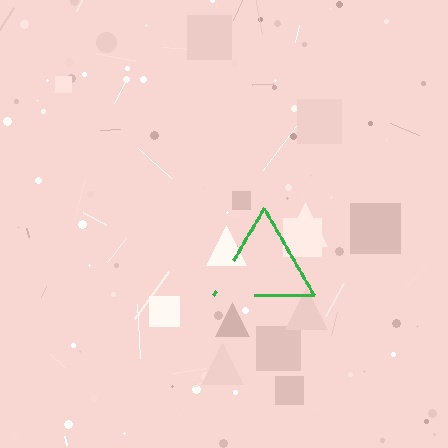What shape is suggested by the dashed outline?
The dashed outline suggests a triangle.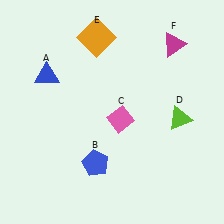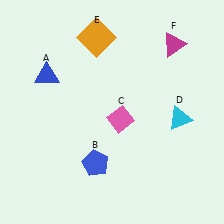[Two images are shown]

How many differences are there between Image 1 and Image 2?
There is 1 difference between the two images.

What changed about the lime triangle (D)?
In Image 1, D is lime. In Image 2, it changed to cyan.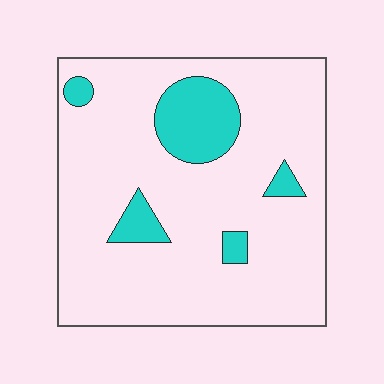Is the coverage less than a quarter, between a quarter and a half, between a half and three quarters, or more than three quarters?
Less than a quarter.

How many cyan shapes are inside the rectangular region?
5.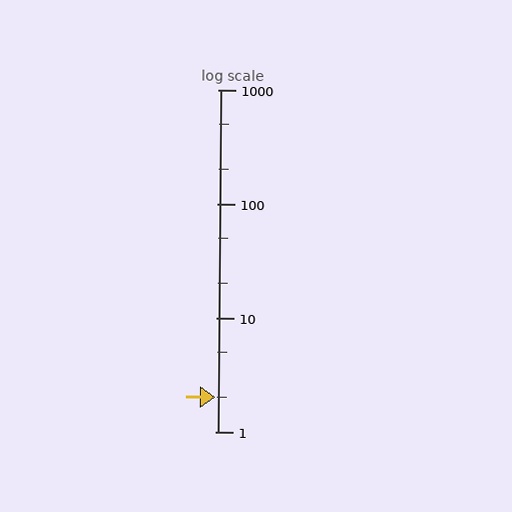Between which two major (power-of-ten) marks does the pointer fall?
The pointer is between 1 and 10.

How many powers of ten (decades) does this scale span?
The scale spans 3 decades, from 1 to 1000.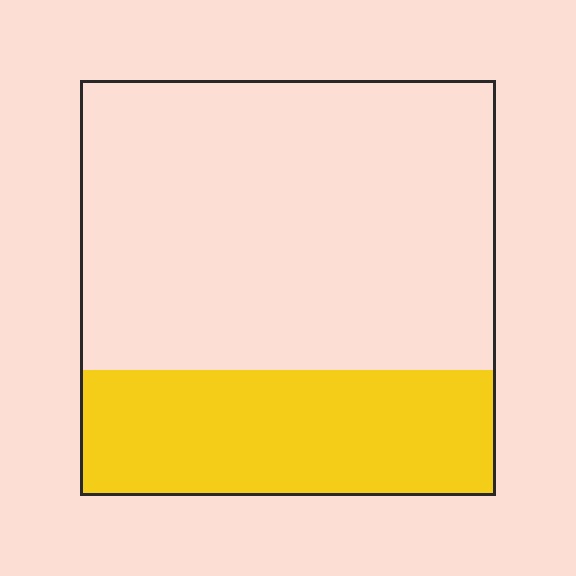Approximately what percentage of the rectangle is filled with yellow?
Approximately 30%.